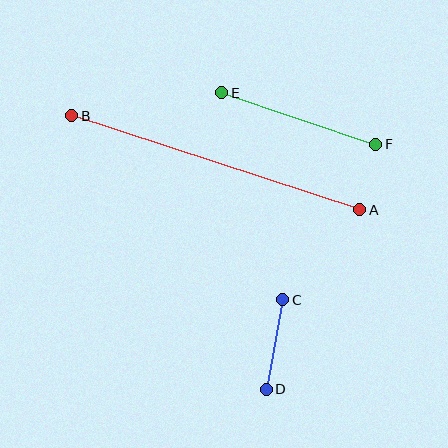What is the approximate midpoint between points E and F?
The midpoint is at approximately (299, 119) pixels.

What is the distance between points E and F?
The distance is approximately 162 pixels.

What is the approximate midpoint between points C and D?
The midpoint is at approximately (274, 345) pixels.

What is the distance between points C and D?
The distance is approximately 91 pixels.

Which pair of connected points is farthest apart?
Points A and B are farthest apart.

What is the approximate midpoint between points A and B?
The midpoint is at approximately (216, 163) pixels.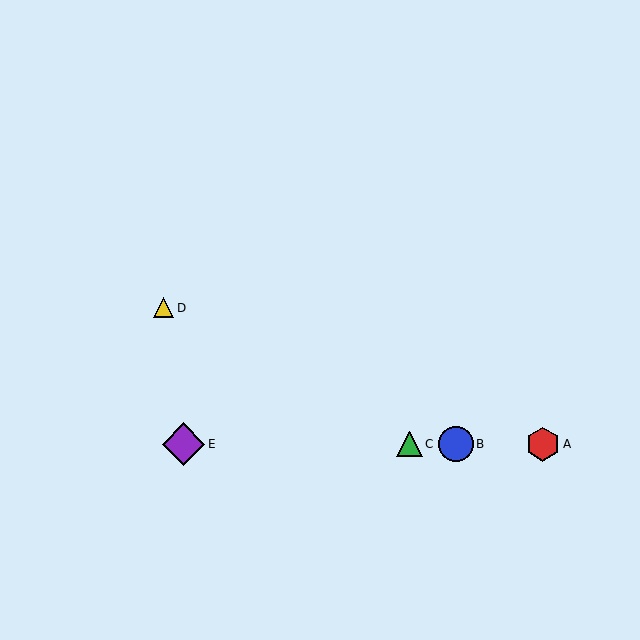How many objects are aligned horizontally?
4 objects (A, B, C, E) are aligned horizontally.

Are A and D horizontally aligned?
No, A is at y≈444 and D is at y≈308.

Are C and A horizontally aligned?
Yes, both are at y≈444.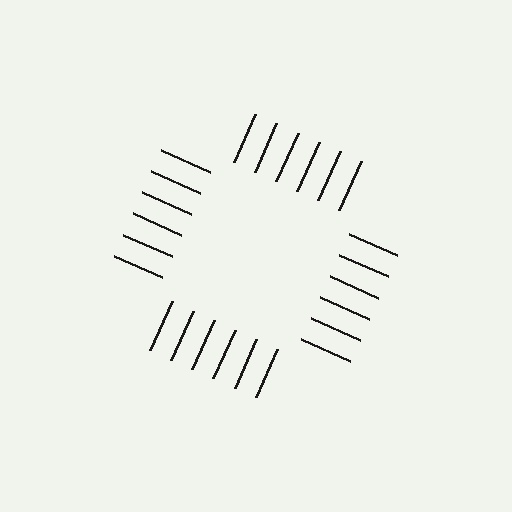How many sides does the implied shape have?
4 sides — the line-ends trace a square.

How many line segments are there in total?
24 — 6 along each of the 4 edges.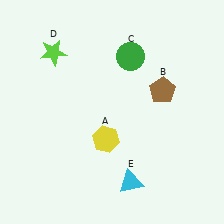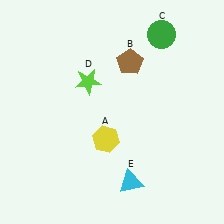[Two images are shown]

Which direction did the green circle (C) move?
The green circle (C) moved right.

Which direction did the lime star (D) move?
The lime star (D) moved right.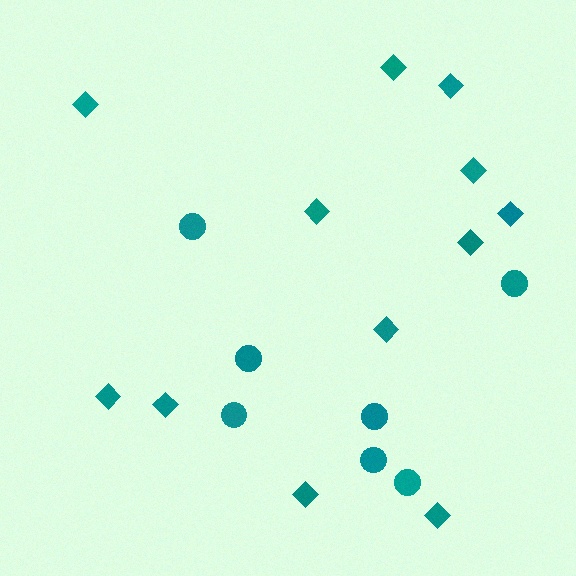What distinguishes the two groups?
There are 2 groups: one group of diamonds (12) and one group of circles (7).